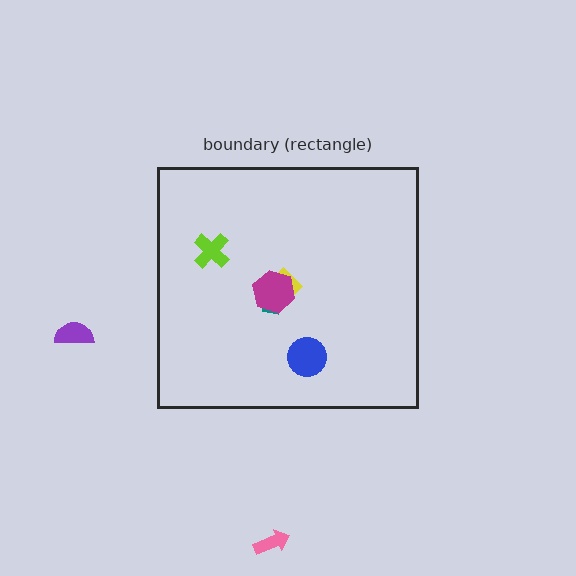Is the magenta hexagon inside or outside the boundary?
Inside.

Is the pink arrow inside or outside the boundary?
Outside.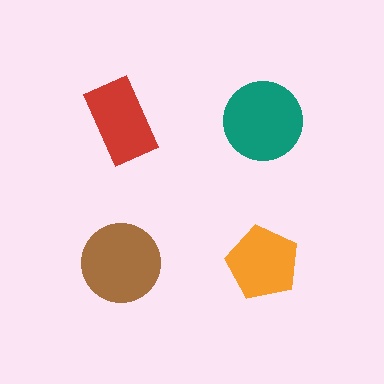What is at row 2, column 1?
A brown circle.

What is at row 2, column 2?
An orange pentagon.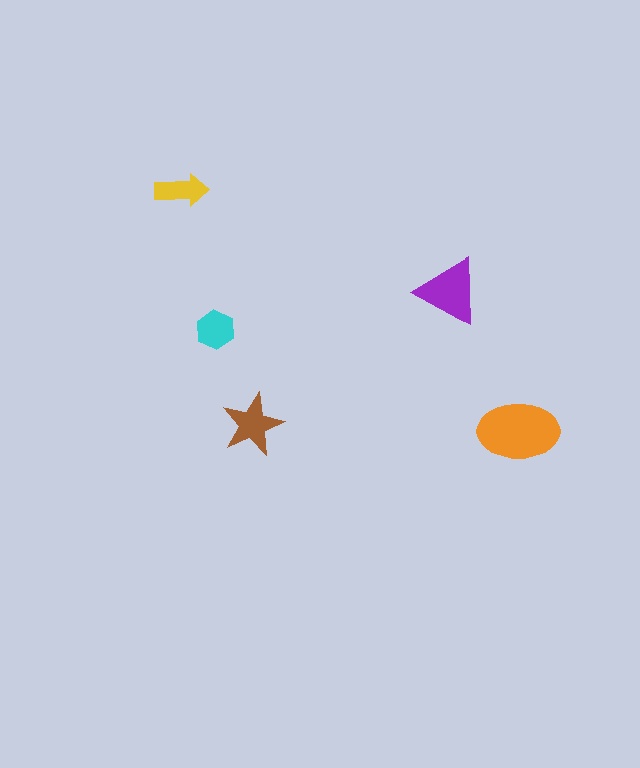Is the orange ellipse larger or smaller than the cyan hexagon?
Larger.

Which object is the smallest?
The yellow arrow.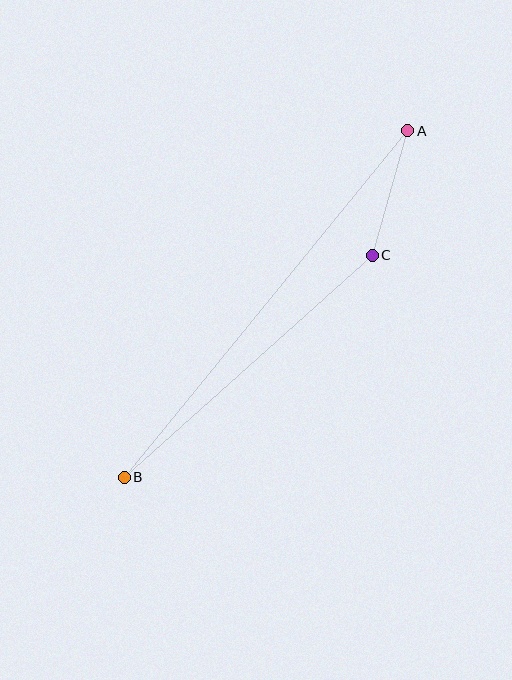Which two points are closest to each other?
Points A and C are closest to each other.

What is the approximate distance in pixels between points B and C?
The distance between B and C is approximately 332 pixels.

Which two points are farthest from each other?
Points A and B are farthest from each other.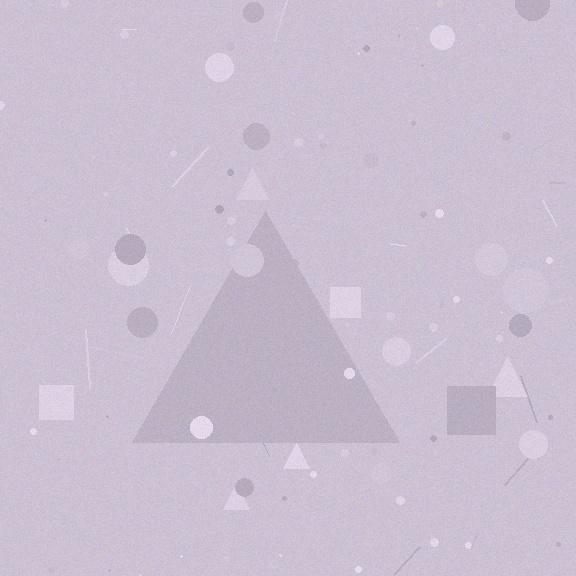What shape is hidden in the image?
A triangle is hidden in the image.